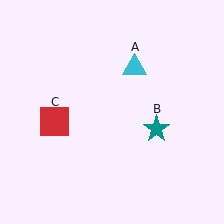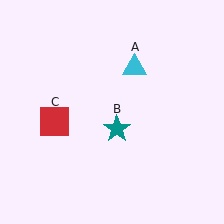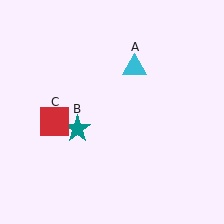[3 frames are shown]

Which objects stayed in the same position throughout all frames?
Cyan triangle (object A) and red square (object C) remained stationary.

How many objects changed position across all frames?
1 object changed position: teal star (object B).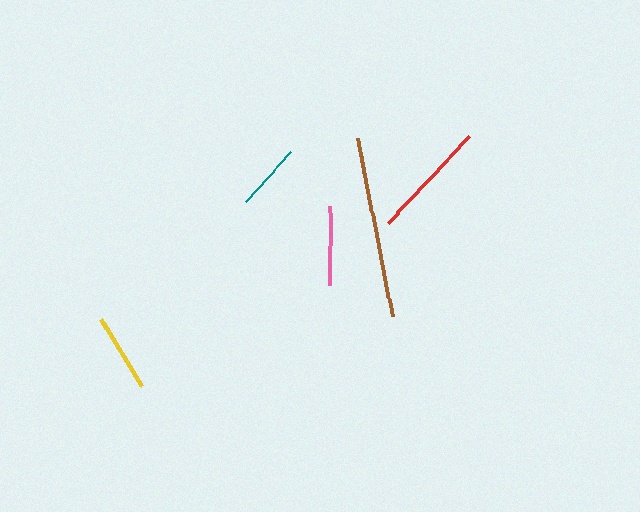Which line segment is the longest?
The brown line is the longest at approximately 182 pixels.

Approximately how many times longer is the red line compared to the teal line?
The red line is approximately 1.8 times the length of the teal line.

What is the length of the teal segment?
The teal segment is approximately 67 pixels long.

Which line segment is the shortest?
The teal line is the shortest at approximately 67 pixels.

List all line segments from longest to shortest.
From longest to shortest: brown, red, yellow, pink, teal.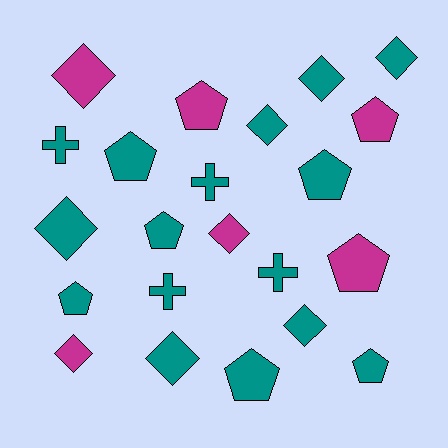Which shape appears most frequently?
Diamond, with 9 objects.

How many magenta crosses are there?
There are no magenta crosses.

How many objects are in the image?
There are 22 objects.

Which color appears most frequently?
Teal, with 16 objects.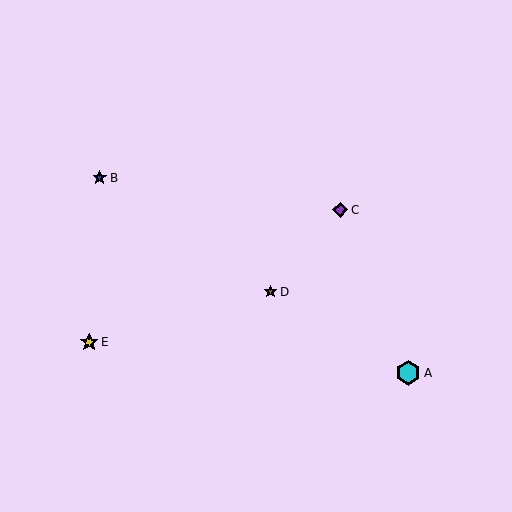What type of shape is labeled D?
Shape D is a brown star.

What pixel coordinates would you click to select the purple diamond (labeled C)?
Click at (340, 210) to select the purple diamond C.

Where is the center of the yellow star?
The center of the yellow star is at (89, 342).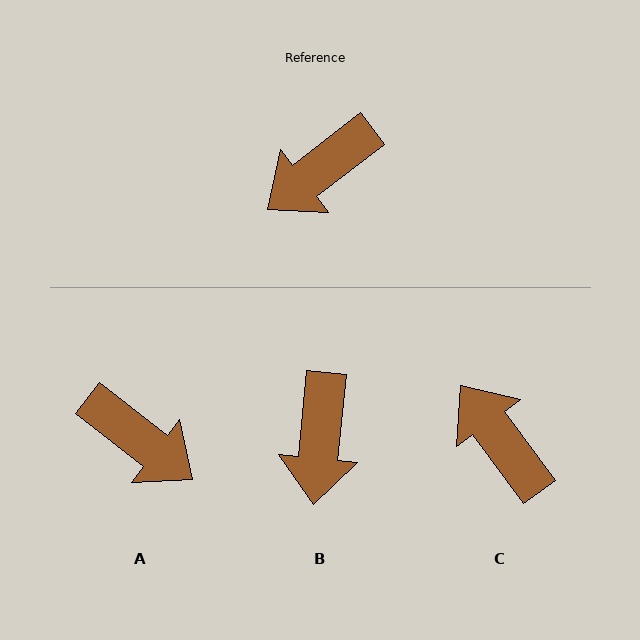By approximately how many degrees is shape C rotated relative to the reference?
Approximately 91 degrees clockwise.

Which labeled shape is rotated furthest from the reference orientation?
A, about 105 degrees away.